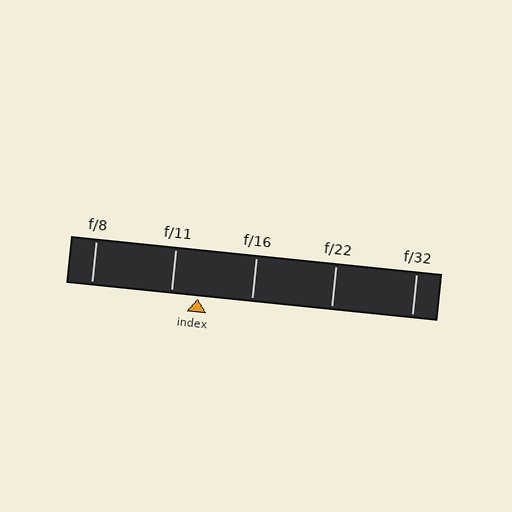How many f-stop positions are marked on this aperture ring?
There are 5 f-stop positions marked.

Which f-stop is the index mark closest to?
The index mark is closest to f/11.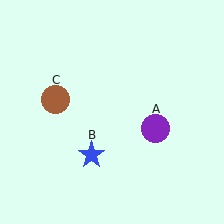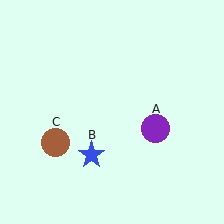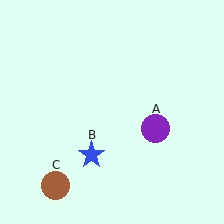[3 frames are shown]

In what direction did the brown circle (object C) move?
The brown circle (object C) moved down.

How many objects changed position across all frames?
1 object changed position: brown circle (object C).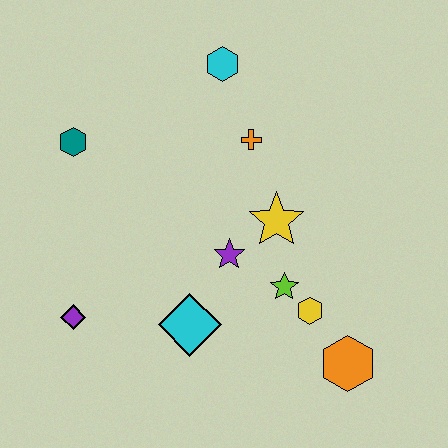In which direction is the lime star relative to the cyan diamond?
The lime star is to the right of the cyan diamond.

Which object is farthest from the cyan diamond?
The cyan hexagon is farthest from the cyan diamond.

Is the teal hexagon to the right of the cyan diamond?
No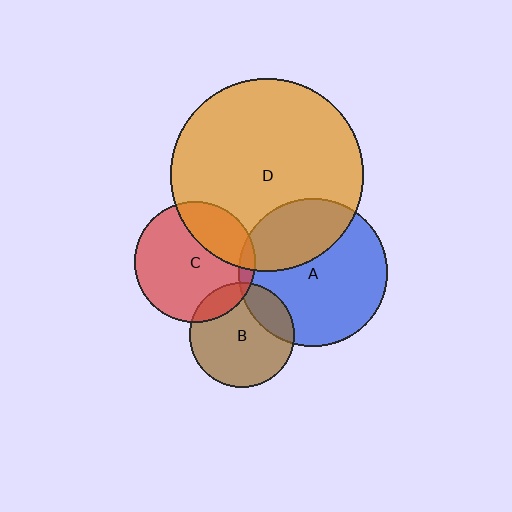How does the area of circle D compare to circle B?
Approximately 3.4 times.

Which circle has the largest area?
Circle D (orange).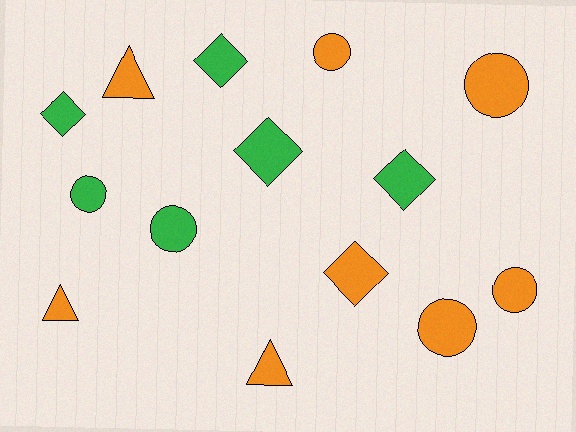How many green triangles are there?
There are no green triangles.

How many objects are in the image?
There are 14 objects.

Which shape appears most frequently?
Circle, with 6 objects.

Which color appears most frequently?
Orange, with 8 objects.